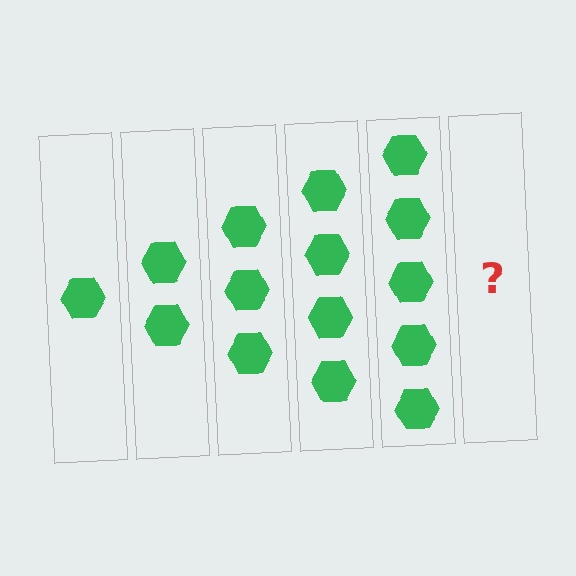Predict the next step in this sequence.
The next step is 6 hexagons.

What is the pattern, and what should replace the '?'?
The pattern is that each step adds one more hexagon. The '?' should be 6 hexagons.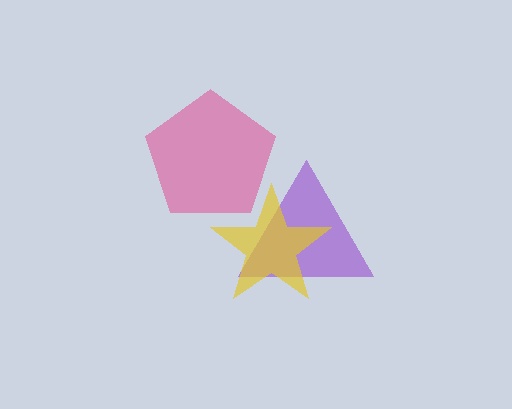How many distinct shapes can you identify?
There are 3 distinct shapes: a pink pentagon, a purple triangle, a yellow star.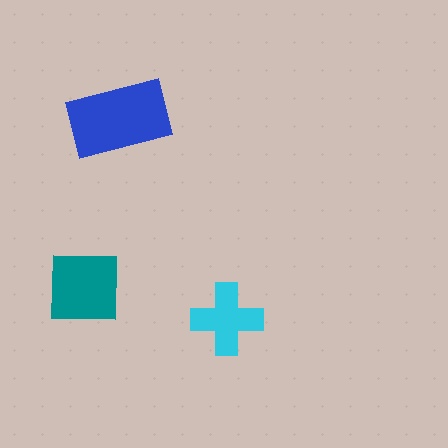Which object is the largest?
The blue rectangle.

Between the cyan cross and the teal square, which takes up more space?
The teal square.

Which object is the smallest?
The cyan cross.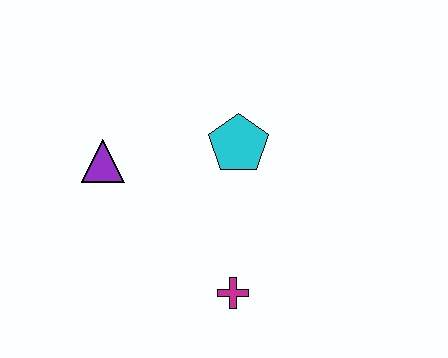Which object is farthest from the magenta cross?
The purple triangle is farthest from the magenta cross.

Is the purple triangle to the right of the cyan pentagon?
No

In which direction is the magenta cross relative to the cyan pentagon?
The magenta cross is below the cyan pentagon.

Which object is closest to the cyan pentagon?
The purple triangle is closest to the cyan pentagon.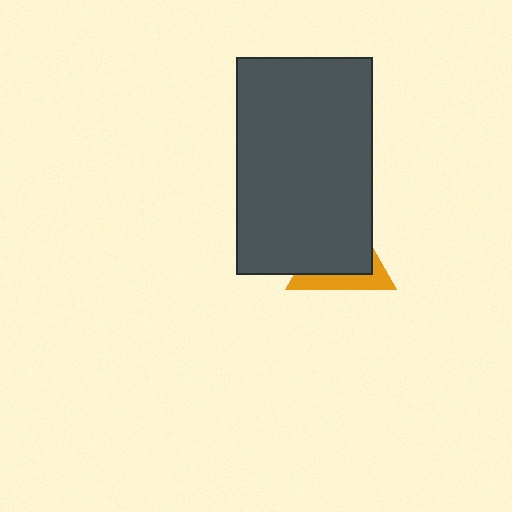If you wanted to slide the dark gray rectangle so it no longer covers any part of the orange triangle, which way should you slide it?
Slide it toward the upper-left — that is the most direct way to separate the two shapes.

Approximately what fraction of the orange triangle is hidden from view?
Roughly 69% of the orange triangle is hidden behind the dark gray rectangle.